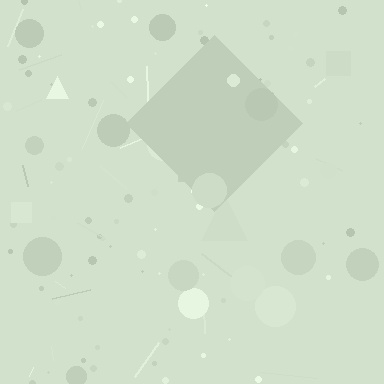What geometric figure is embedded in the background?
A diamond is embedded in the background.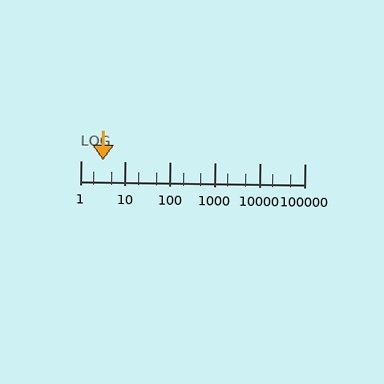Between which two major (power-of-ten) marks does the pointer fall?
The pointer is between 1 and 10.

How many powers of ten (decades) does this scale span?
The scale spans 5 decades, from 1 to 100000.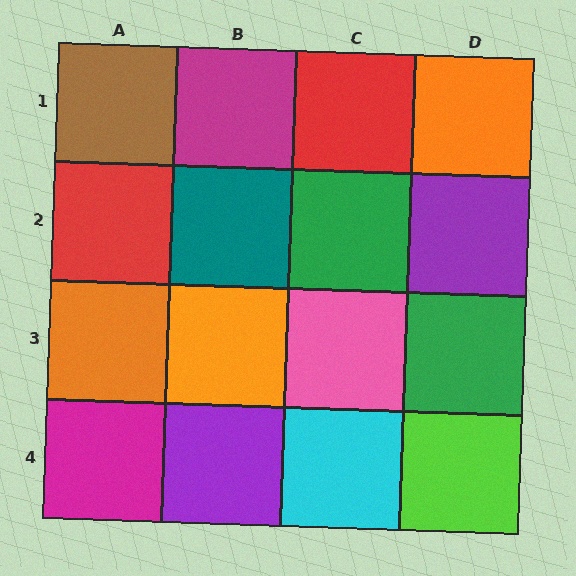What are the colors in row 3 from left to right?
Orange, orange, pink, green.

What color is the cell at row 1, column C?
Red.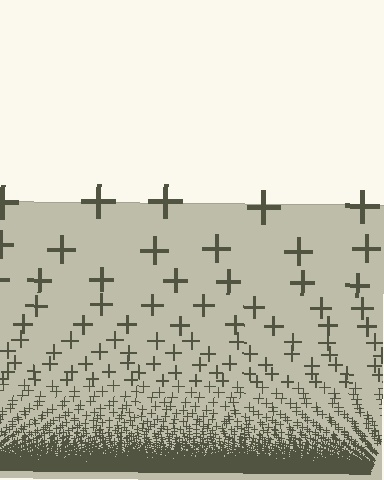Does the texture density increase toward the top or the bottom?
Density increases toward the bottom.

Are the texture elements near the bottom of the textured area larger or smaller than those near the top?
Smaller. The gradient is inverted — elements near the bottom are smaller and denser.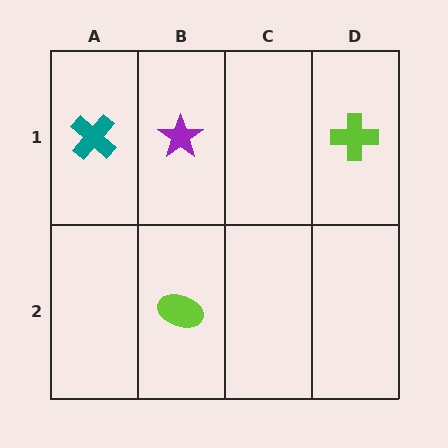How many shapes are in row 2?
1 shape.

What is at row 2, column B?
A lime ellipse.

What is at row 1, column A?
A teal cross.